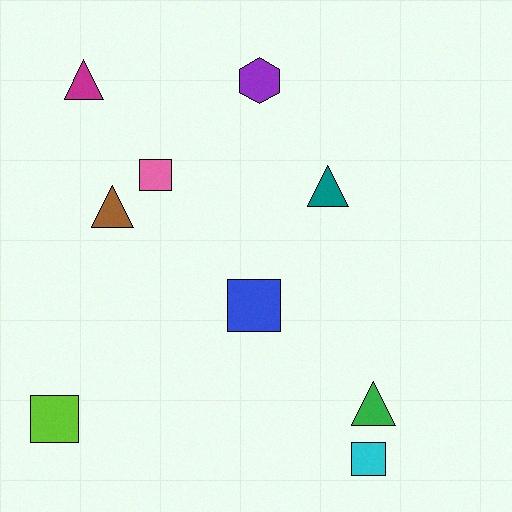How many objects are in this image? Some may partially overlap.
There are 9 objects.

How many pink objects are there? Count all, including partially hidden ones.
There is 1 pink object.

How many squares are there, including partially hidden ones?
There are 4 squares.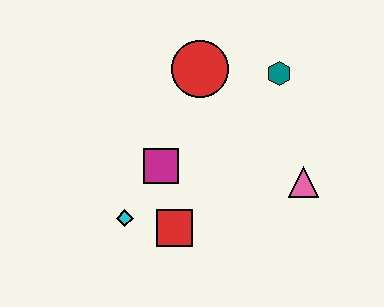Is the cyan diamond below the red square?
No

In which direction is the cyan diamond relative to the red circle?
The cyan diamond is below the red circle.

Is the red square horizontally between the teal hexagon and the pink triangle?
No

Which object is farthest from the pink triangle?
The cyan diamond is farthest from the pink triangle.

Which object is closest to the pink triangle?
The teal hexagon is closest to the pink triangle.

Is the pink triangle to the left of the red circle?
No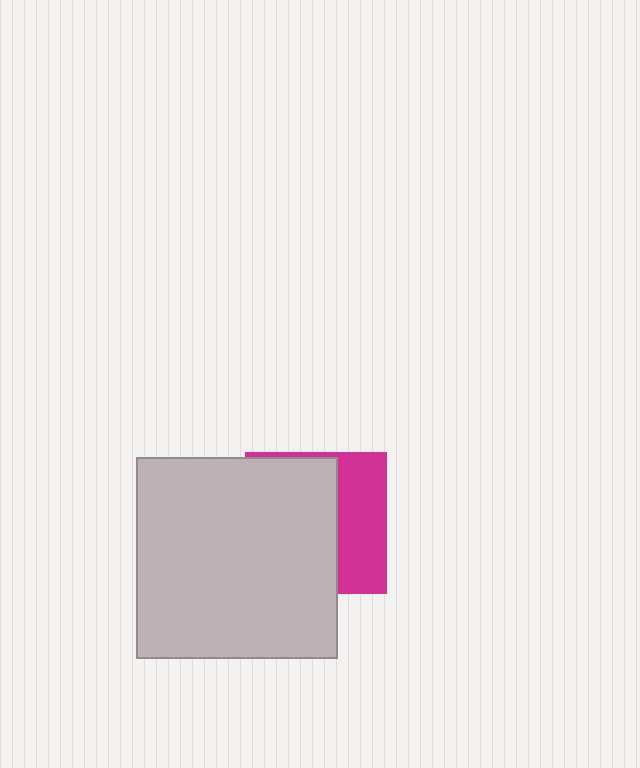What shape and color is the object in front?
The object in front is a light gray square.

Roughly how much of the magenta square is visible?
A small part of it is visible (roughly 38%).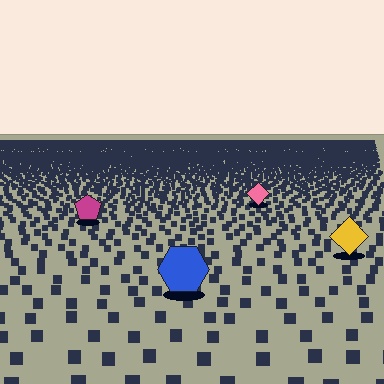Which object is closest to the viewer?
The blue hexagon is closest. The texture marks near it are larger and more spread out.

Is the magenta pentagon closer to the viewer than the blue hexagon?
No. The blue hexagon is closer — you can tell from the texture gradient: the ground texture is coarser near it.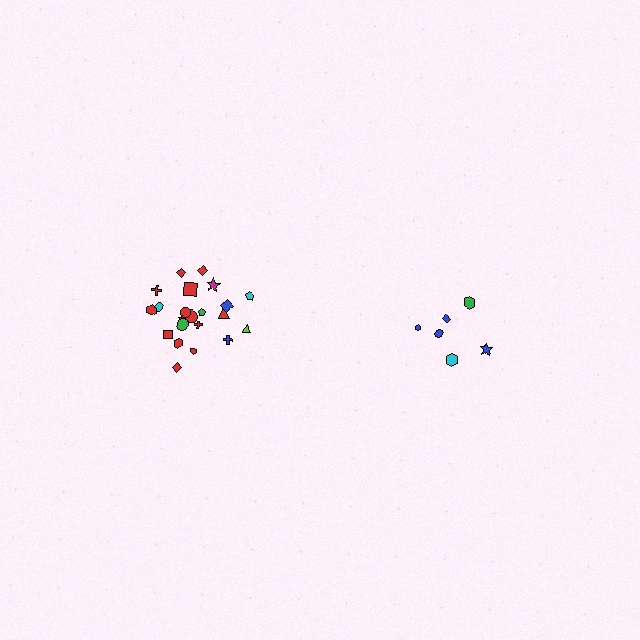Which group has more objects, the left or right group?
The left group.